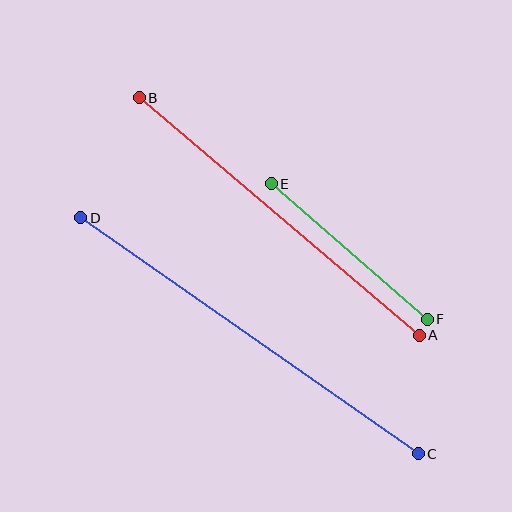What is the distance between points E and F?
The distance is approximately 207 pixels.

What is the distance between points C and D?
The distance is approximately 412 pixels.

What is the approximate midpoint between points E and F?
The midpoint is at approximately (349, 252) pixels.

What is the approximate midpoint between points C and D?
The midpoint is at approximately (250, 336) pixels.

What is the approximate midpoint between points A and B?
The midpoint is at approximately (279, 216) pixels.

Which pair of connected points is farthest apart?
Points C and D are farthest apart.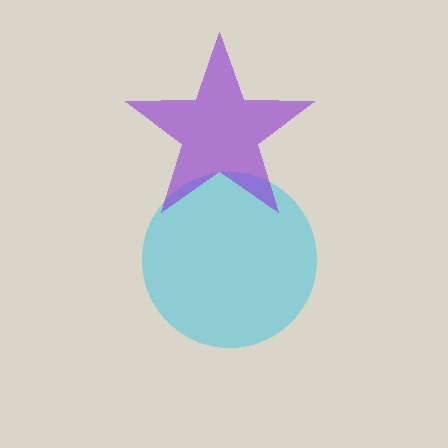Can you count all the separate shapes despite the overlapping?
Yes, there are 2 separate shapes.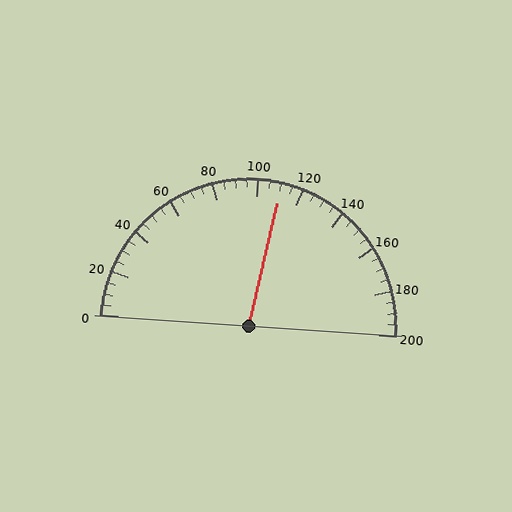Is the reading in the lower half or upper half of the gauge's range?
The reading is in the upper half of the range (0 to 200).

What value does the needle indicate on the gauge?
The needle indicates approximately 110.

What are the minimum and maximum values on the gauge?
The gauge ranges from 0 to 200.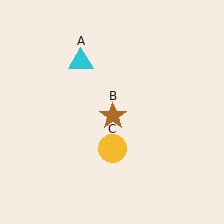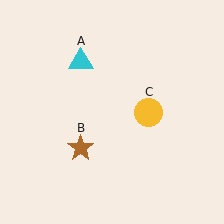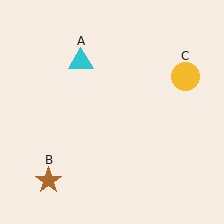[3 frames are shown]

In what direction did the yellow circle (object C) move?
The yellow circle (object C) moved up and to the right.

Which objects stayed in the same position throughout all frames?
Cyan triangle (object A) remained stationary.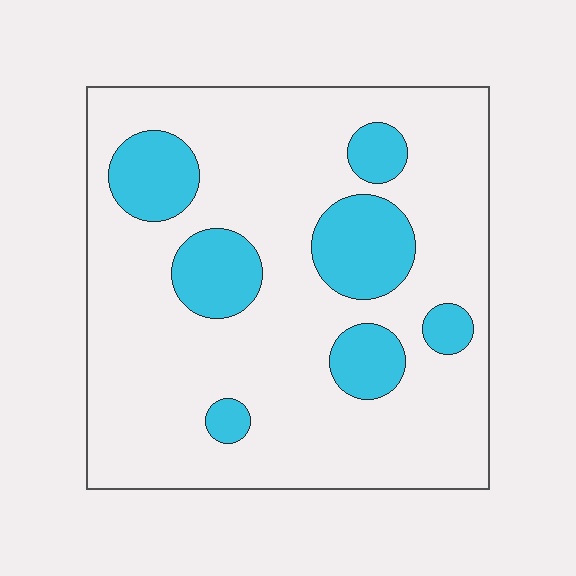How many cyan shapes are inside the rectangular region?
7.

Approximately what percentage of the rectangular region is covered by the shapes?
Approximately 20%.